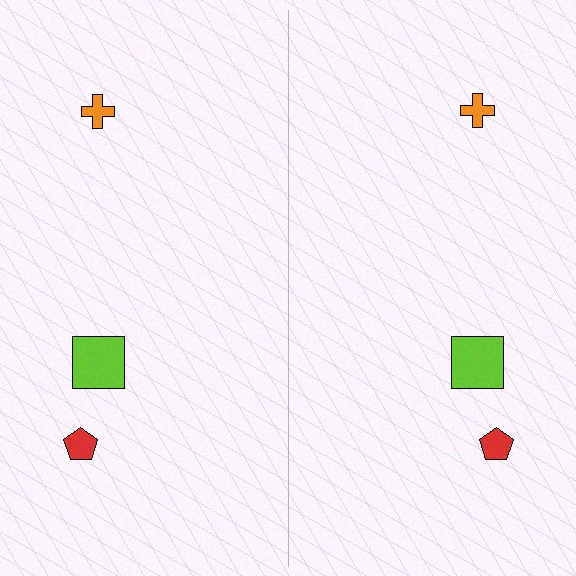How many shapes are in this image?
There are 6 shapes in this image.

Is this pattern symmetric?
Yes, this pattern has bilateral (reflection) symmetry.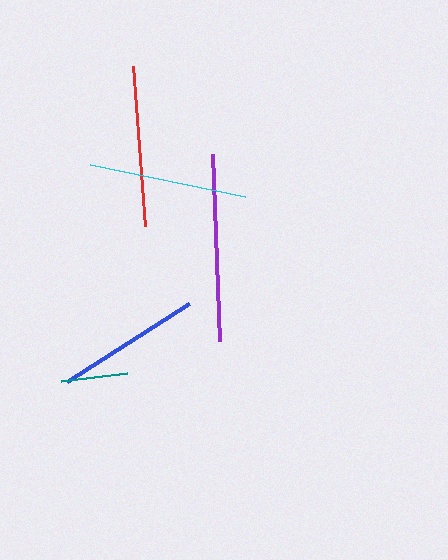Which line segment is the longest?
The purple line is the longest at approximately 187 pixels.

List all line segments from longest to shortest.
From longest to shortest: purple, red, cyan, blue, teal.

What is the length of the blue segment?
The blue segment is approximately 145 pixels long.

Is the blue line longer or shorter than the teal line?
The blue line is longer than the teal line.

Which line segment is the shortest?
The teal line is the shortest at approximately 67 pixels.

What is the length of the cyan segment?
The cyan segment is approximately 158 pixels long.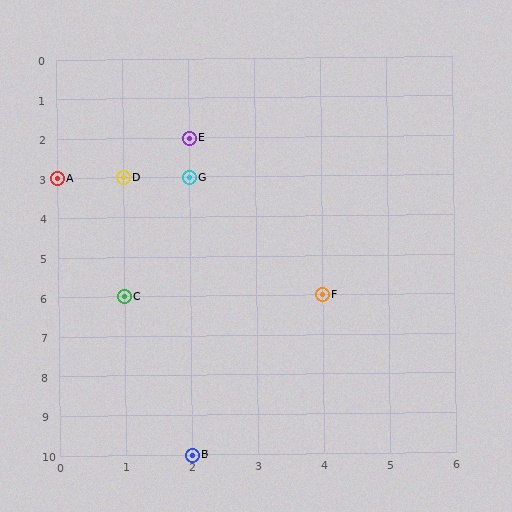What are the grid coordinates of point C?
Point C is at grid coordinates (1, 6).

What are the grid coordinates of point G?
Point G is at grid coordinates (2, 3).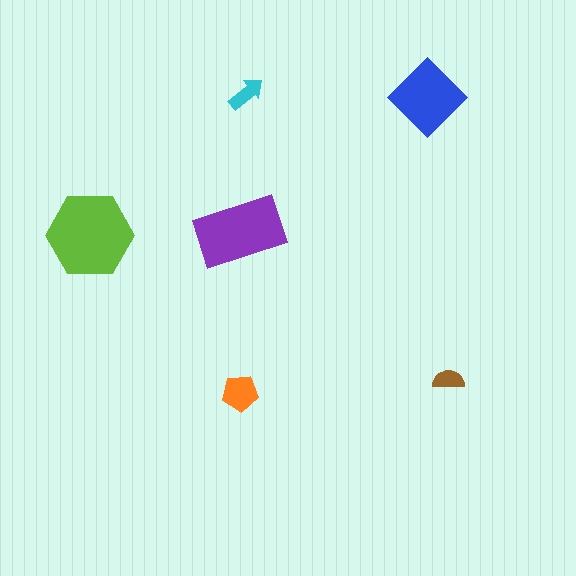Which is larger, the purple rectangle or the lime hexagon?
The lime hexagon.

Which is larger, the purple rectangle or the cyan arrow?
The purple rectangle.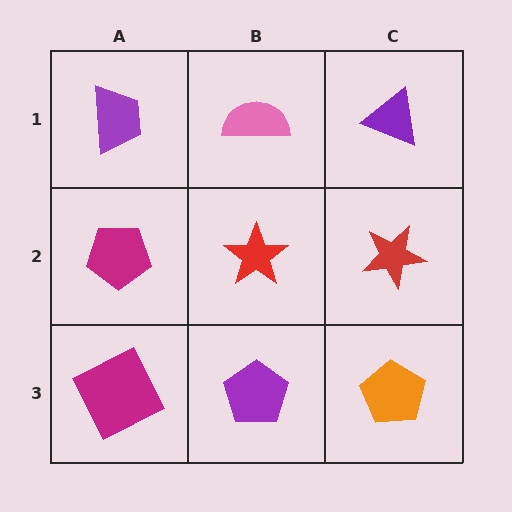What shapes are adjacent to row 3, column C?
A red star (row 2, column C), a purple pentagon (row 3, column B).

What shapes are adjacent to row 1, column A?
A magenta pentagon (row 2, column A), a pink semicircle (row 1, column B).